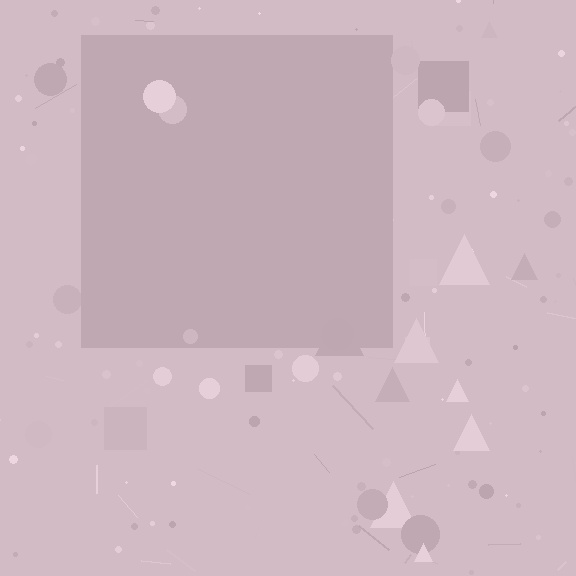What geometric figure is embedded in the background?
A square is embedded in the background.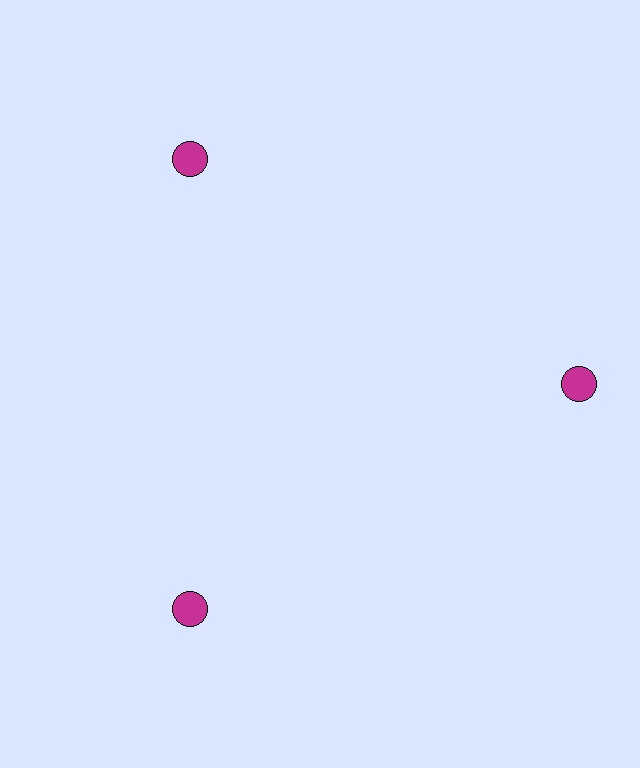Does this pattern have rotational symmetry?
Yes, this pattern has 3-fold rotational symmetry. It looks the same after rotating 120 degrees around the center.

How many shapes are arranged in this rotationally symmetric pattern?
There are 3 shapes, arranged in 3 groups of 1.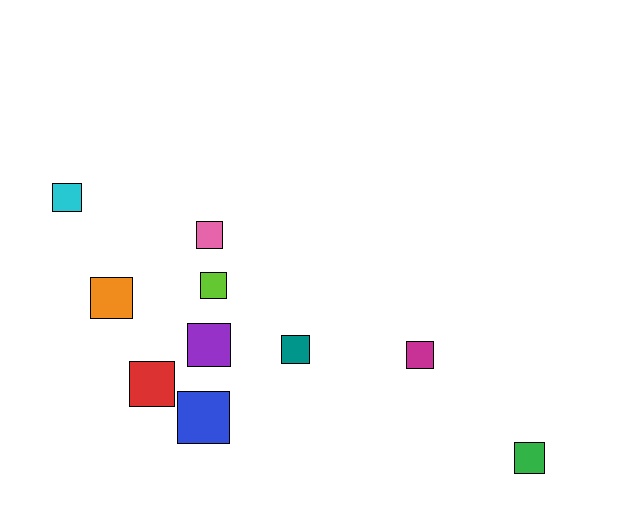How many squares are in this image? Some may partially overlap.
There are 10 squares.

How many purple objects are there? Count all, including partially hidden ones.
There is 1 purple object.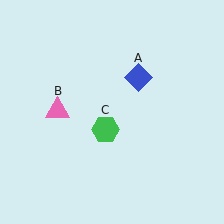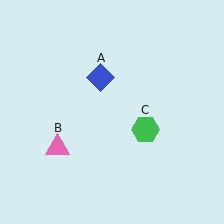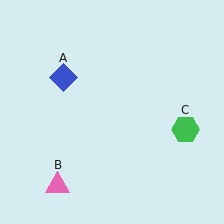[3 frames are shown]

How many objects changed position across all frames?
3 objects changed position: blue diamond (object A), pink triangle (object B), green hexagon (object C).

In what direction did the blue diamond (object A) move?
The blue diamond (object A) moved left.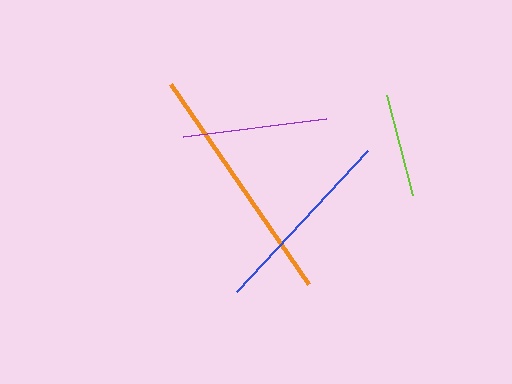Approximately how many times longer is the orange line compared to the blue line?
The orange line is approximately 1.3 times the length of the blue line.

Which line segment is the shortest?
The lime line is the shortest at approximately 103 pixels.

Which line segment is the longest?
The orange line is the longest at approximately 243 pixels.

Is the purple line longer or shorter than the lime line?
The purple line is longer than the lime line.